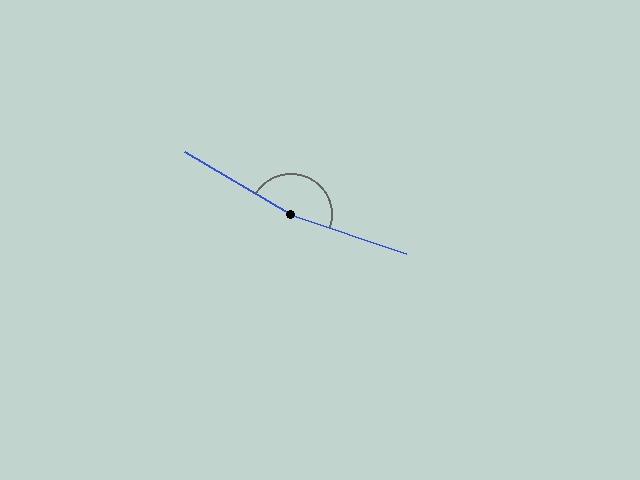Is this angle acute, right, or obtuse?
It is obtuse.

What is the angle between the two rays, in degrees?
Approximately 168 degrees.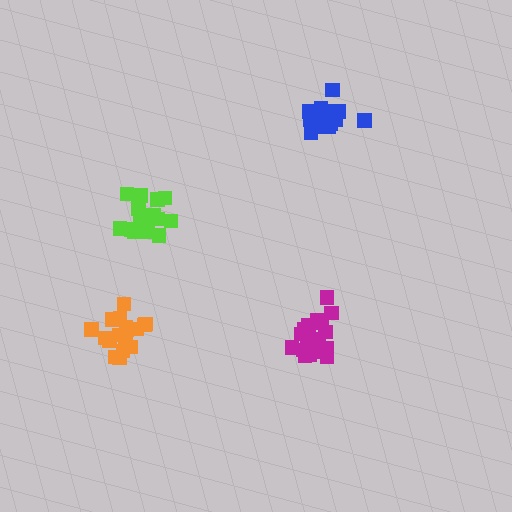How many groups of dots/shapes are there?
There are 4 groups.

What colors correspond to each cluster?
The clusters are colored: lime, blue, magenta, orange.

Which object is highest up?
The blue cluster is topmost.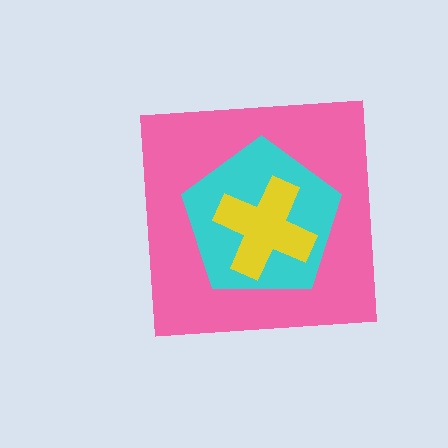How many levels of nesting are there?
3.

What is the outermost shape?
The pink square.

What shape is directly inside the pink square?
The cyan pentagon.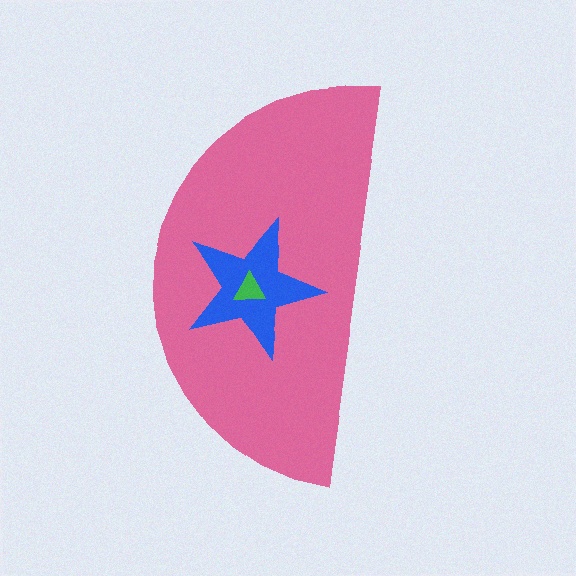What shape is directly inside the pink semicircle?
The blue star.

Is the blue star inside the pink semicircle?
Yes.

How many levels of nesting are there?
3.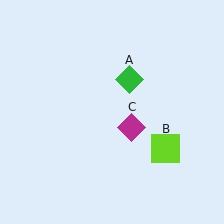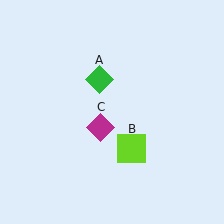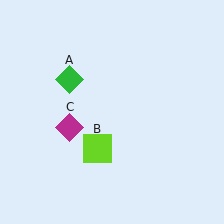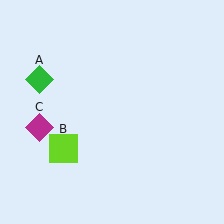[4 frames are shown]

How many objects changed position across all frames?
3 objects changed position: green diamond (object A), lime square (object B), magenta diamond (object C).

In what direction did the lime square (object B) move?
The lime square (object B) moved left.